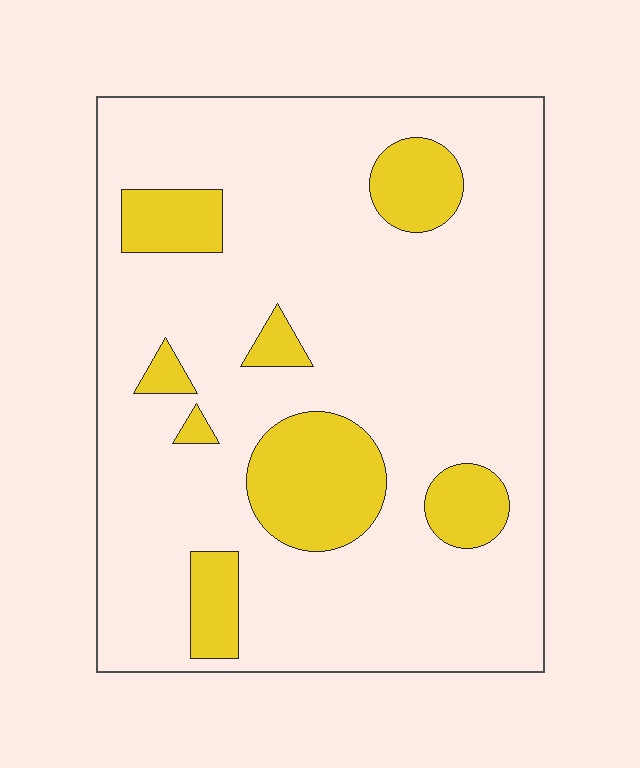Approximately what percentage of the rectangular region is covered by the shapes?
Approximately 20%.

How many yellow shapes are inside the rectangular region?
8.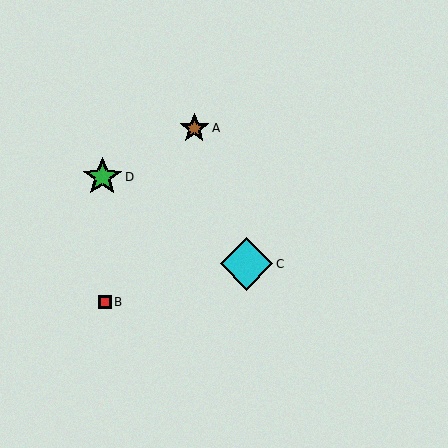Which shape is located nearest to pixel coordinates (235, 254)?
The cyan diamond (labeled C) at (247, 264) is nearest to that location.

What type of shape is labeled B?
Shape B is a red square.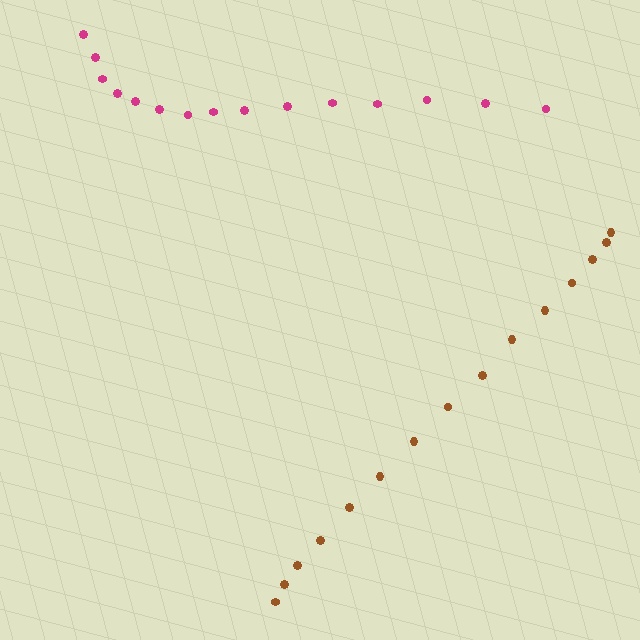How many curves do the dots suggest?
There are 2 distinct paths.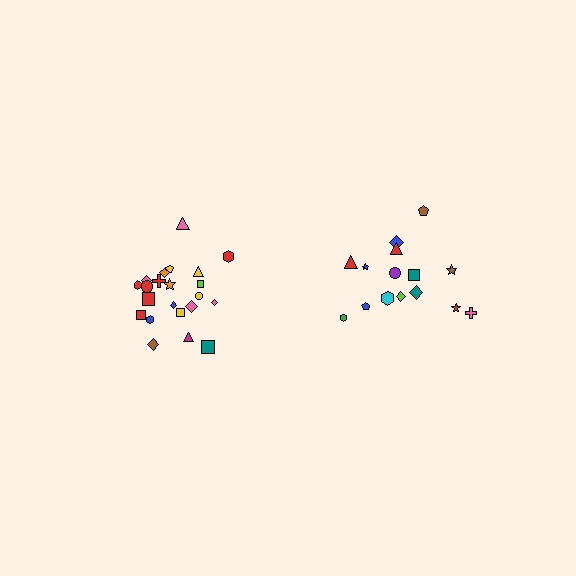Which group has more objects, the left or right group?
The left group.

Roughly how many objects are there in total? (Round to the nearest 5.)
Roughly 35 objects in total.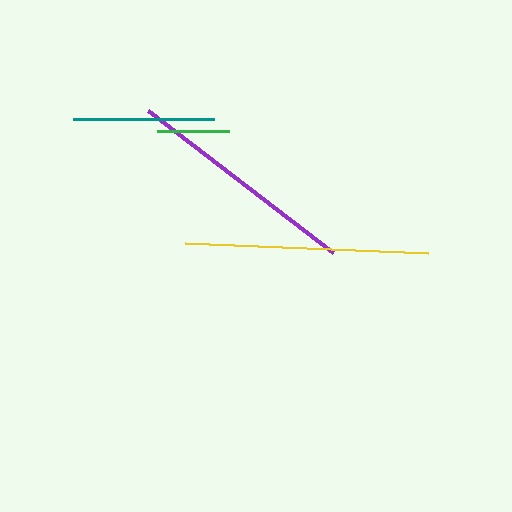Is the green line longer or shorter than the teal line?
The teal line is longer than the green line.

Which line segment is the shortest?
The green line is the shortest at approximately 71 pixels.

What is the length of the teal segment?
The teal segment is approximately 142 pixels long.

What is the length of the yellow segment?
The yellow segment is approximately 244 pixels long.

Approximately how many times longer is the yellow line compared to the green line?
The yellow line is approximately 3.4 times the length of the green line.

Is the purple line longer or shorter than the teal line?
The purple line is longer than the teal line.